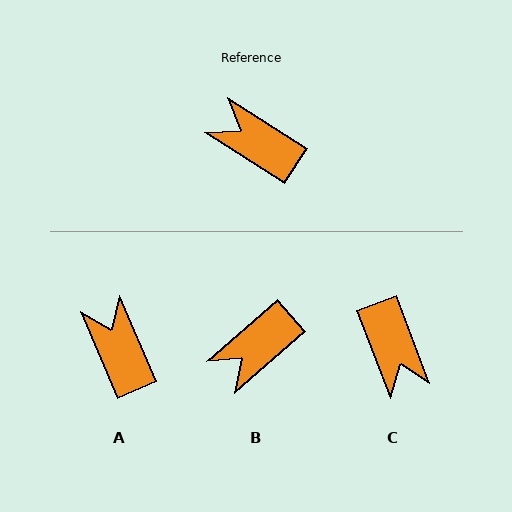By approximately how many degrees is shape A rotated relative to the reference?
Approximately 34 degrees clockwise.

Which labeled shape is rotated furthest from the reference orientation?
C, about 144 degrees away.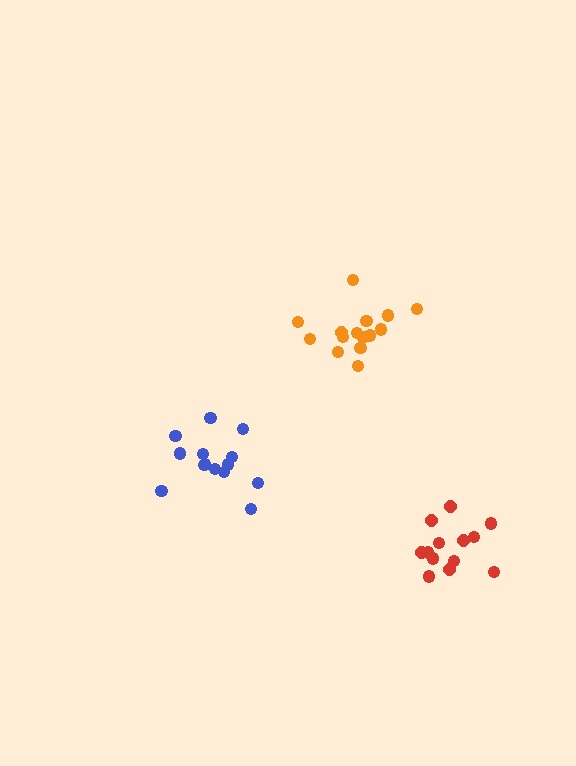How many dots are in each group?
Group 1: 15 dots, Group 2: 14 dots, Group 3: 13 dots (42 total).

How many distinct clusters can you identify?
There are 3 distinct clusters.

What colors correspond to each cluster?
The clusters are colored: orange, blue, red.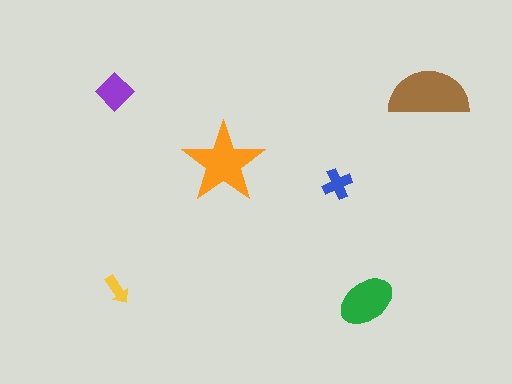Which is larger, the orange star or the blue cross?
The orange star.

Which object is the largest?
The brown semicircle.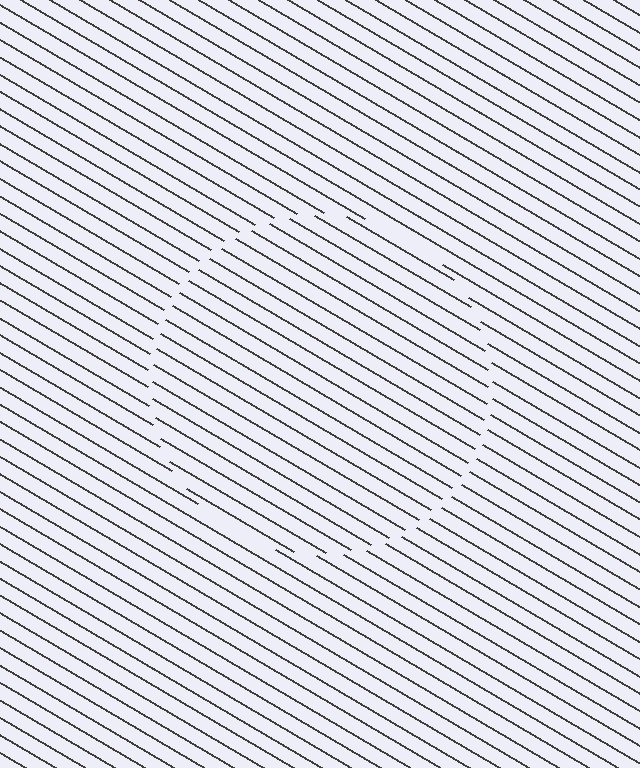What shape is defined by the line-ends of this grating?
An illusory circle. The interior of the shape contains the same grating, shifted by half a period — the contour is defined by the phase discontinuity where line-ends from the inner and outer gratings abut.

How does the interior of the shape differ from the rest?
The interior of the shape contains the same grating, shifted by half a period — the contour is defined by the phase discontinuity where line-ends from the inner and outer gratings abut.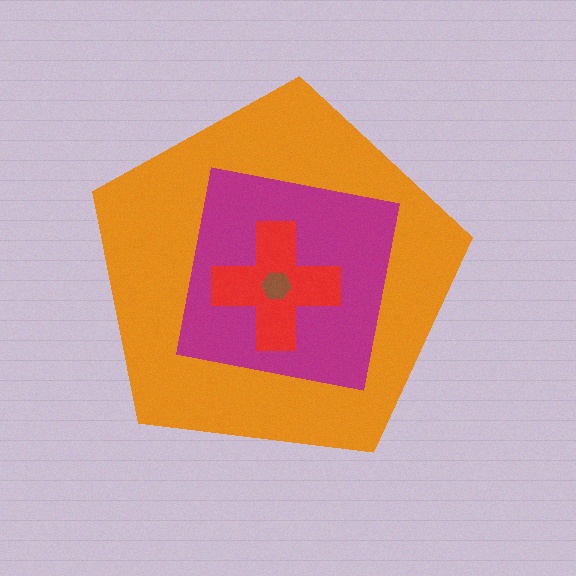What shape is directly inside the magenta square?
The red cross.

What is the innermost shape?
The brown hexagon.